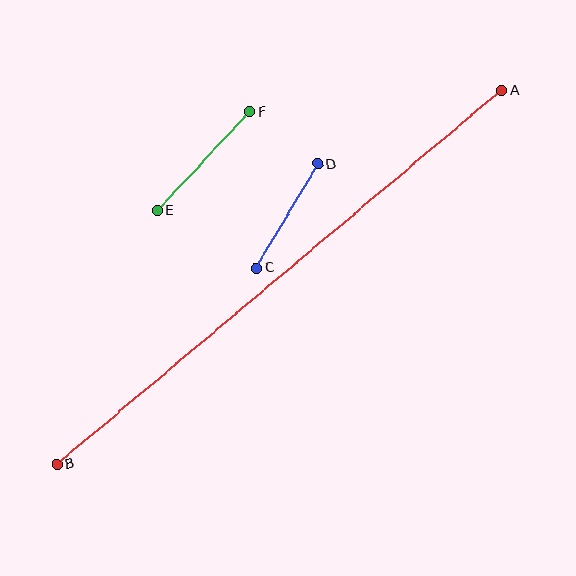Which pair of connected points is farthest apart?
Points A and B are farthest apart.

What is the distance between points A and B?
The distance is approximately 581 pixels.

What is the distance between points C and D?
The distance is approximately 121 pixels.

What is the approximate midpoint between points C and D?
The midpoint is at approximately (287, 216) pixels.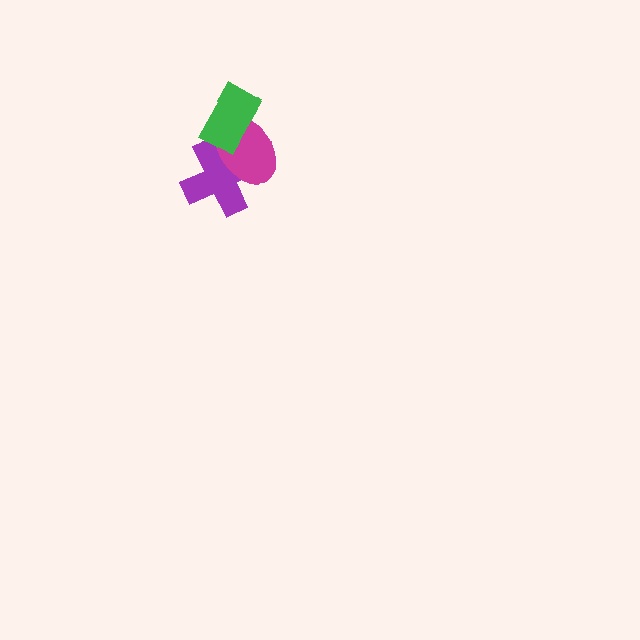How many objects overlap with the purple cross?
2 objects overlap with the purple cross.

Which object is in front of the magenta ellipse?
The green rectangle is in front of the magenta ellipse.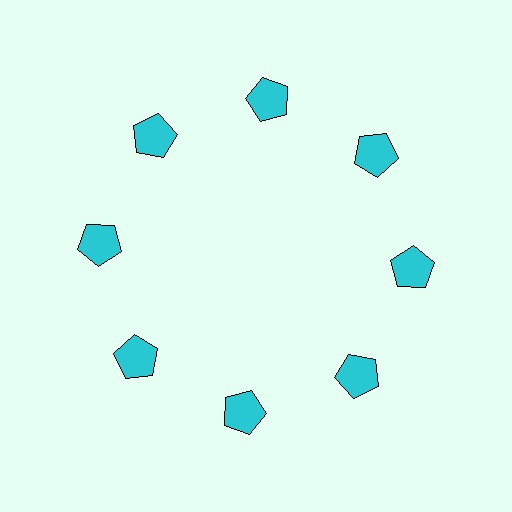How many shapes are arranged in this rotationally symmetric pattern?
There are 8 shapes, arranged in 8 groups of 1.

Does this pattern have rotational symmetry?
Yes, this pattern has 8-fold rotational symmetry. It looks the same after rotating 45 degrees around the center.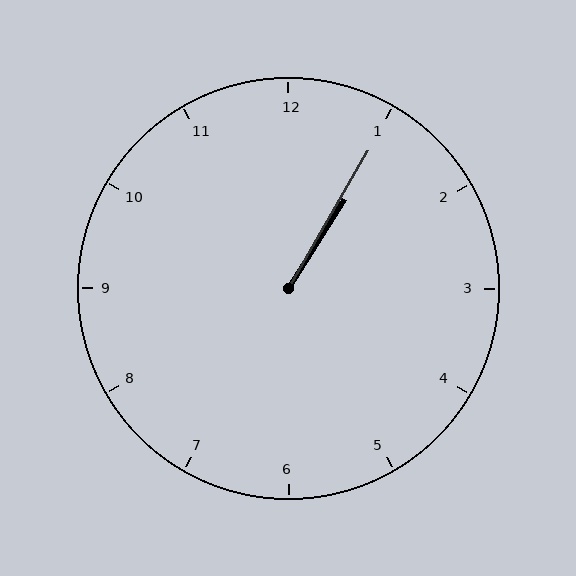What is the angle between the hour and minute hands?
Approximately 2 degrees.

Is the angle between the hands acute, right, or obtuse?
It is acute.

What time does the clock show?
1:05.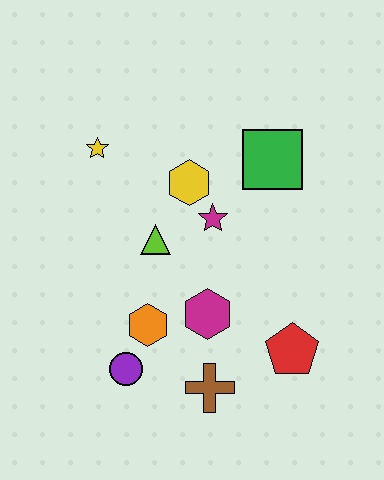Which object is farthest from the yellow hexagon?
The brown cross is farthest from the yellow hexagon.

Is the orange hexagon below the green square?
Yes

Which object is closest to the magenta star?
The yellow hexagon is closest to the magenta star.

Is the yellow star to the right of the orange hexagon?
No